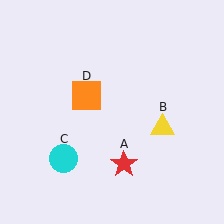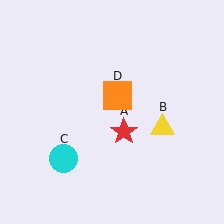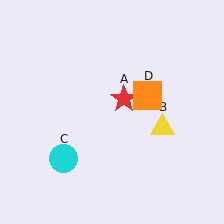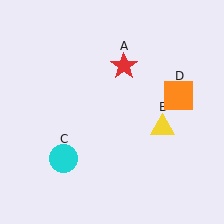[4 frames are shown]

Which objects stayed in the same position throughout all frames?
Yellow triangle (object B) and cyan circle (object C) remained stationary.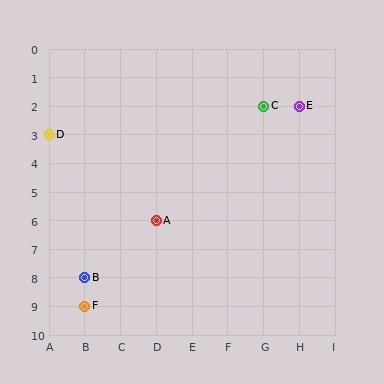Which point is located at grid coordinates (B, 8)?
Point B is at (B, 8).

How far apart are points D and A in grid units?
Points D and A are 3 columns and 3 rows apart (about 4.2 grid units diagonally).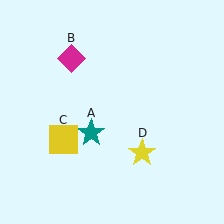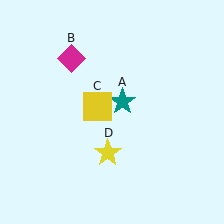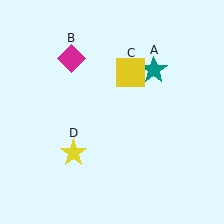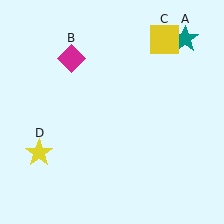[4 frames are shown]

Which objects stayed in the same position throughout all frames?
Magenta diamond (object B) remained stationary.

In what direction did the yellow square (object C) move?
The yellow square (object C) moved up and to the right.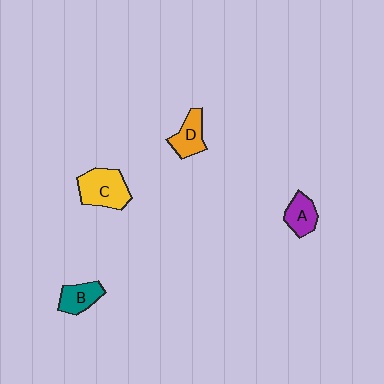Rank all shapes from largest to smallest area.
From largest to smallest: C (yellow), D (orange), B (teal), A (purple).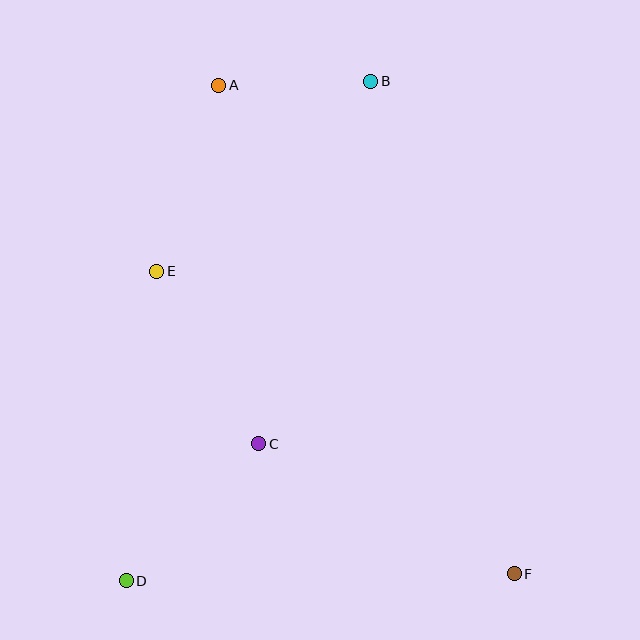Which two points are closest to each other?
Points A and B are closest to each other.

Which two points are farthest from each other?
Points A and F are farthest from each other.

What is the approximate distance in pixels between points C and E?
The distance between C and E is approximately 201 pixels.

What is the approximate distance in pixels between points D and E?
The distance between D and E is approximately 311 pixels.